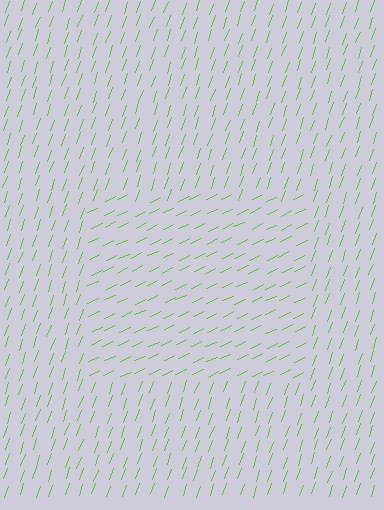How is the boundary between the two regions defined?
The boundary is defined purely by a change in line orientation (approximately 45 degrees difference). All lines are the same color and thickness.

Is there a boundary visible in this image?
Yes, there is a texture boundary formed by a change in line orientation.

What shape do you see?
I see a rectangle.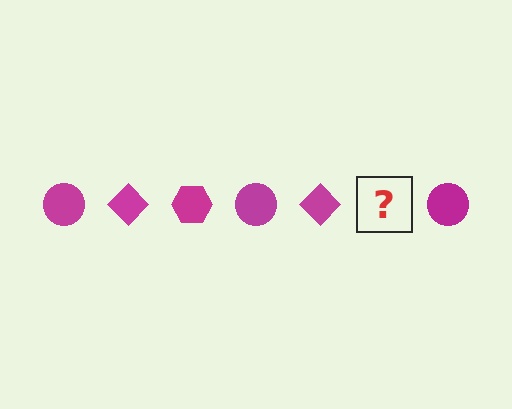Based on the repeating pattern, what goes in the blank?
The blank should be a magenta hexagon.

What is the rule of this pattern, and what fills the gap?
The rule is that the pattern cycles through circle, diamond, hexagon shapes in magenta. The gap should be filled with a magenta hexagon.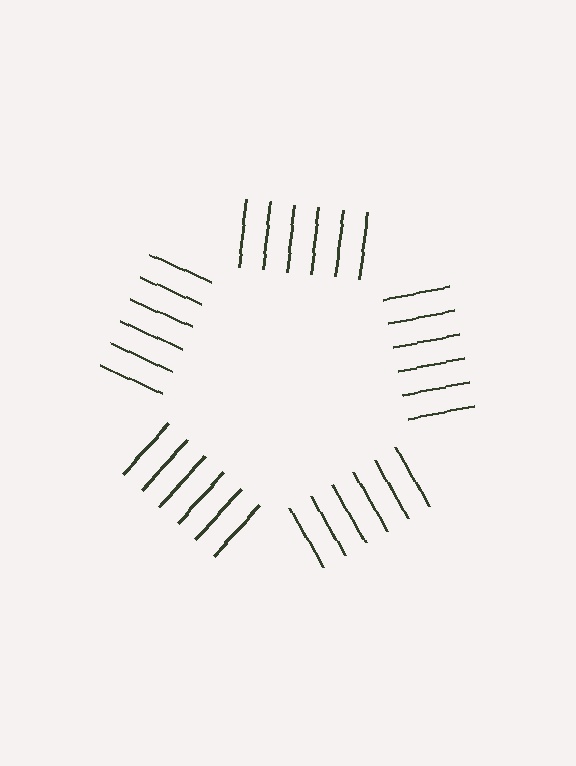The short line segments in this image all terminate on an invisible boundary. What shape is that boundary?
An illusory pentagon — the line segments terminate on its edges but no continuous stroke is drawn.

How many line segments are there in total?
30 — 6 along each of the 5 edges.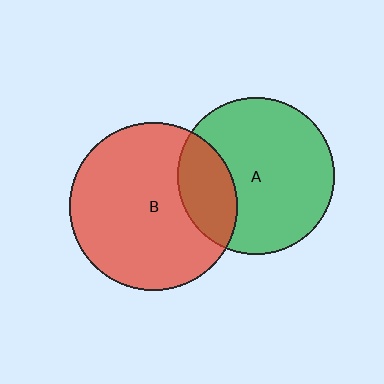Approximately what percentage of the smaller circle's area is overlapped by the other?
Approximately 25%.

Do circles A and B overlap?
Yes.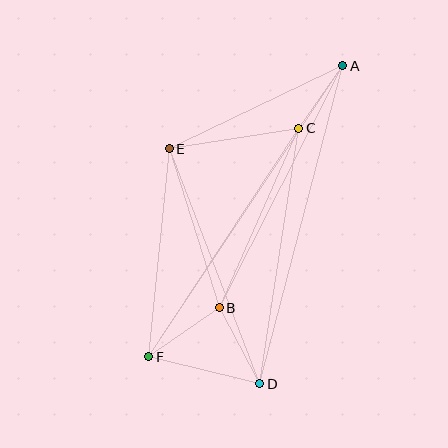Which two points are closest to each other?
Points A and C are closest to each other.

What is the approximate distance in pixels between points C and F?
The distance between C and F is approximately 273 pixels.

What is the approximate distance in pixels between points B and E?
The distance between B and E is approximately 167 pixels.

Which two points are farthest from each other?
Points A and F are farthest from each other.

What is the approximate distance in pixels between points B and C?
The distance between B and C is approximately 196 pixels.